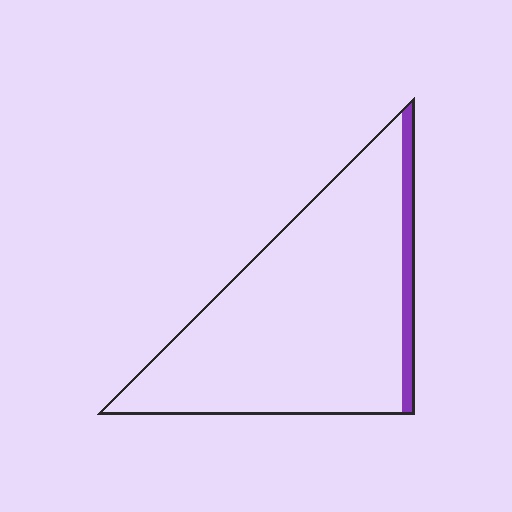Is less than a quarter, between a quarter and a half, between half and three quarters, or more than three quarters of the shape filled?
Less than a quarter.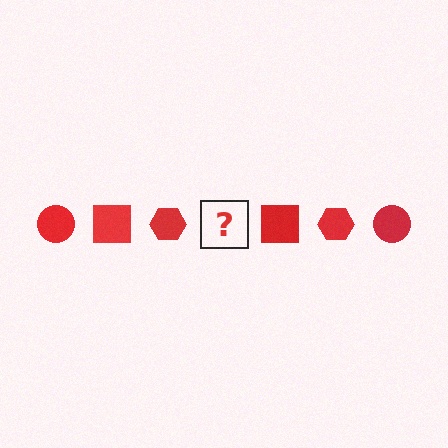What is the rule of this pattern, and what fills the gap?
The rule is that the pattern cycles through circle, square, hexagon shapes in red. The gap should be filled with a red circle.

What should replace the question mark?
The question mark should be replaced with a red circle.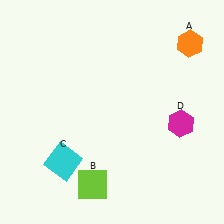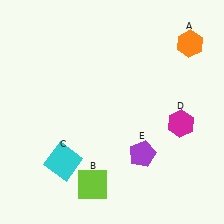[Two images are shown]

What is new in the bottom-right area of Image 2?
A purple pentagon (E) was added in the bottom-right area of Image 2.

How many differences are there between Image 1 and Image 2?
There is 1 difference between the two images.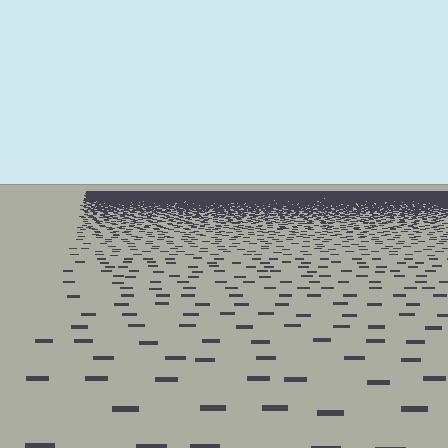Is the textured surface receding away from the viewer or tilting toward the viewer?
The surface is receding away from the viewer. Texture elements get smaller and denser toward the top.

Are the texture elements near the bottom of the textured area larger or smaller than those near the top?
Larger. Near the bottom, elements are closer to the viewer and appear at a bigger on-screen size.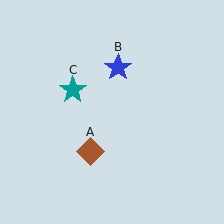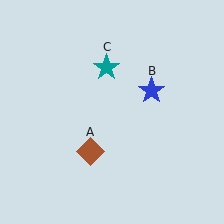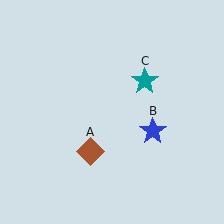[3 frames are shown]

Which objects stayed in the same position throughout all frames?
Brown diamond (object A) remained stationary.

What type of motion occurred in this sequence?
The blue star (object B), teal star (object C) rotated clockwise around the center of the scene.